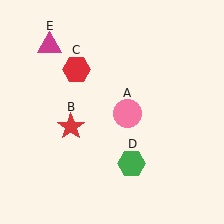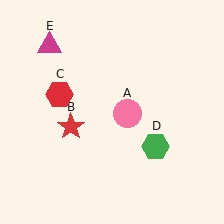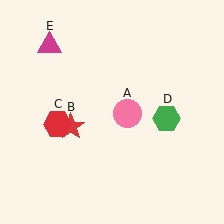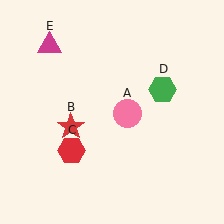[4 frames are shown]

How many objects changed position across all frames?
2 objects changed position: red hexagon (object C), green hexagon (object D).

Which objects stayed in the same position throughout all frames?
Pink circle (object A) and red star (object B) and magenta triangle (object E) remained stationary.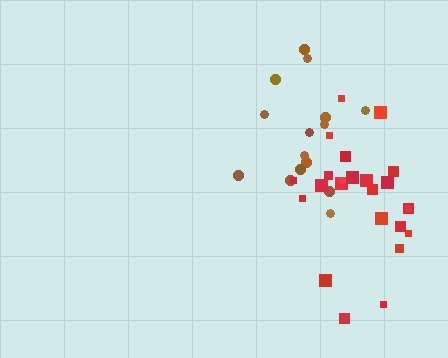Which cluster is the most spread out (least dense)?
Brown.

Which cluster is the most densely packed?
Red.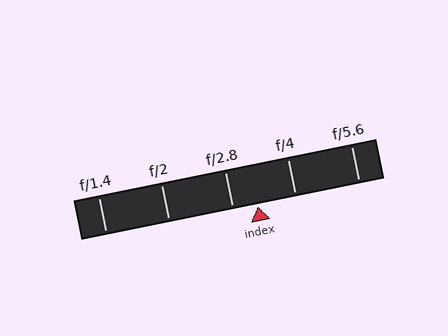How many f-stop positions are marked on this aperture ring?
There are 5 f-stop positions marked.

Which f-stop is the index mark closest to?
The index mark is closest to f/2.8.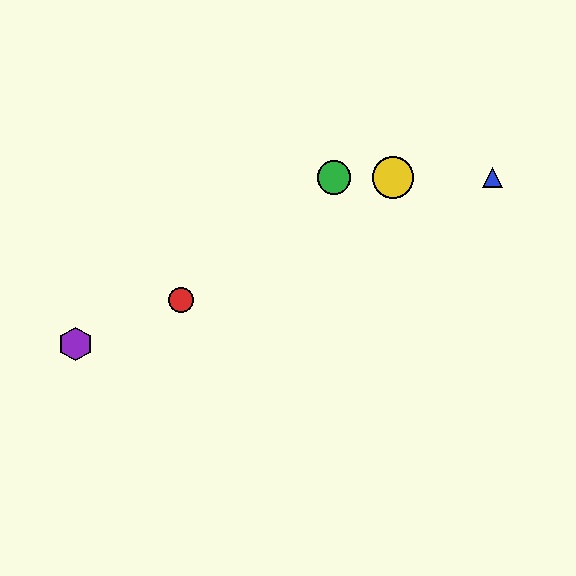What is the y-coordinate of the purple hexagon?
The purple hexagon is at y≈344.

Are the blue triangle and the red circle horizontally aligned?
No, the blue triangle is at y≈178 and the red circle is at y≈300.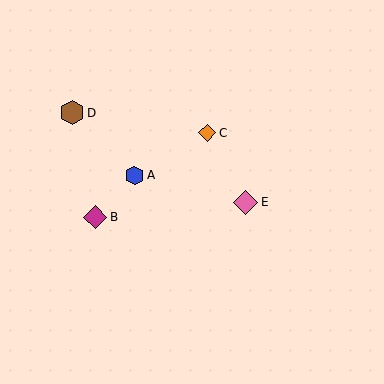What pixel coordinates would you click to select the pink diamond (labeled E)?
Click at (246, 202) to select the pink diamond E.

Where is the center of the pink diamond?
The center of the pink diamond is at (246, 202).